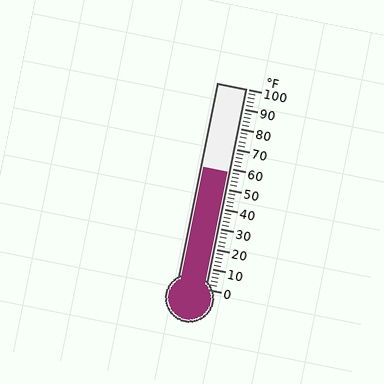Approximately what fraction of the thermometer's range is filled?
The thermometer is filled to approximately 60% of its range.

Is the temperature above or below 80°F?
The temperature is below 80°F.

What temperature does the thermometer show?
The thermometer shows approximately 58°F.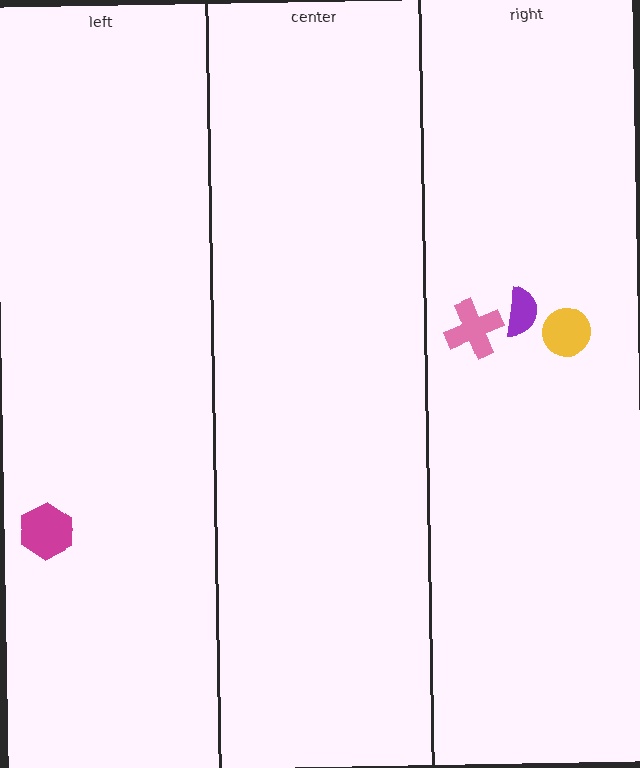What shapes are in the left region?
The magenta hexagon.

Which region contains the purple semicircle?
The right region.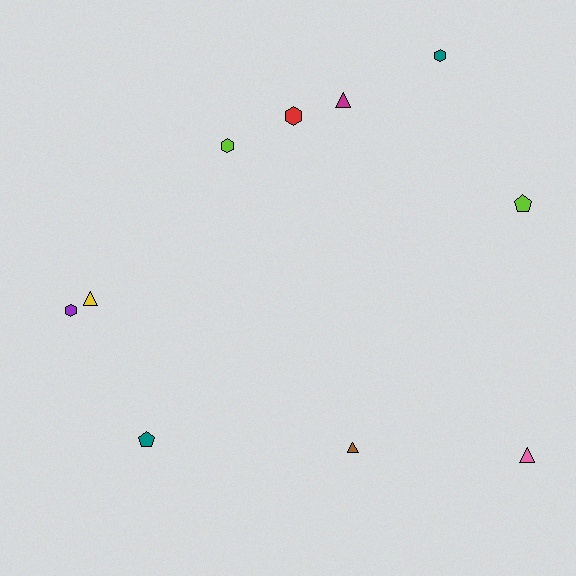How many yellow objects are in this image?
There is 1 yellow object.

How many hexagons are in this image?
There are 4 hexagons.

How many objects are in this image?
There are 10 objects.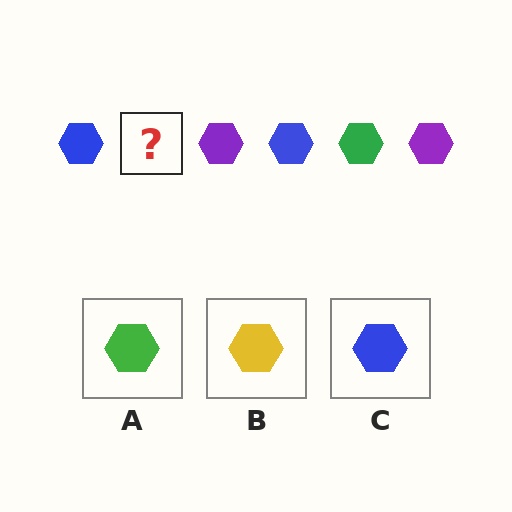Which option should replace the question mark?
Option A.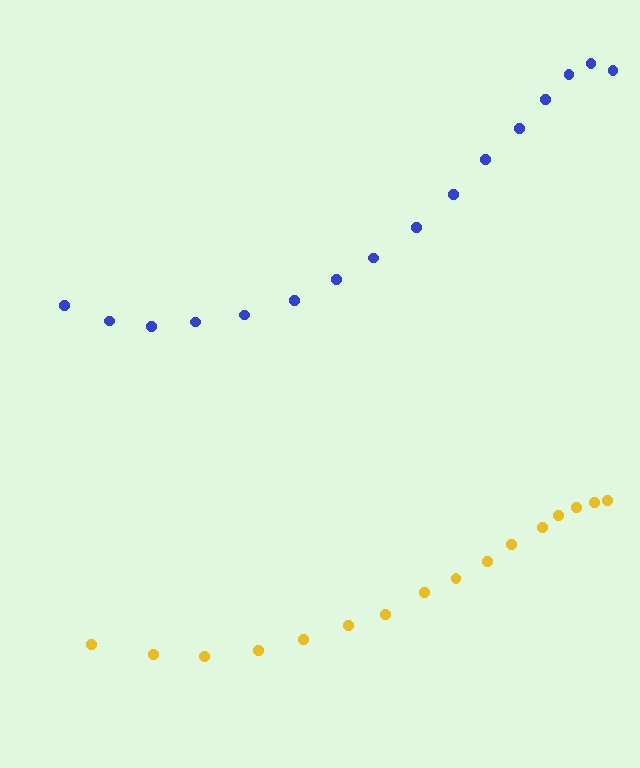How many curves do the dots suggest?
There are 2 distinct paths.